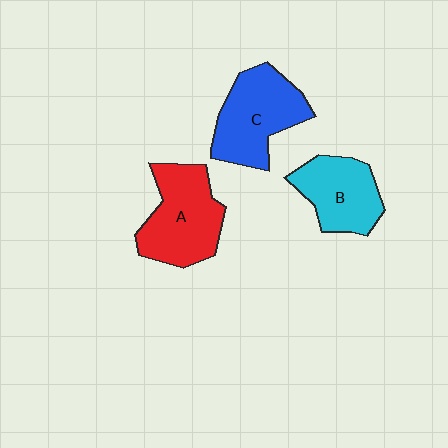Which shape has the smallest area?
Shape B (cyan).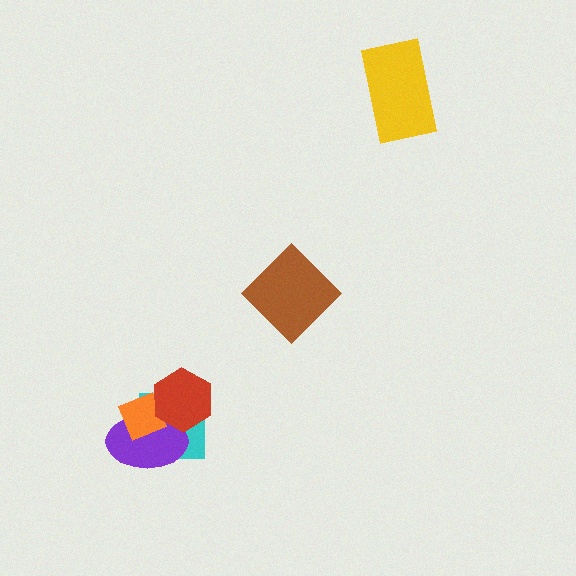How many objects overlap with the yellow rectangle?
0 objects overlap with the yellow rectangle.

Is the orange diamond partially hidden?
Yes, it is partially covered by another shape.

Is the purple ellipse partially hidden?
Yes, it is partially covered by another shape.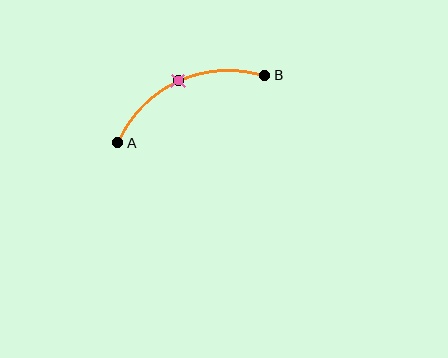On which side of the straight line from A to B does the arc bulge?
The arc bulges above the straight line connecting A and B.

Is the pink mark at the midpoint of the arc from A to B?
Yes. The pink mark lies on the arc at equal arc-length from both A and B — it is the arc midpoint.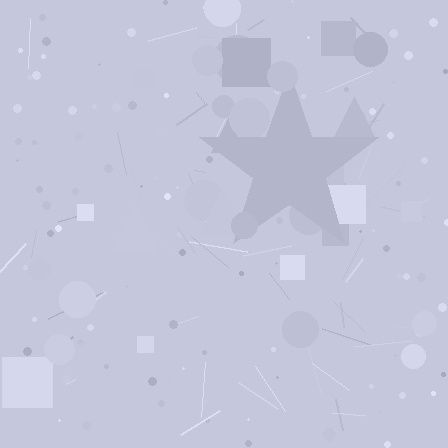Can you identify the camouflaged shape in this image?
The camouflaged shape is a star.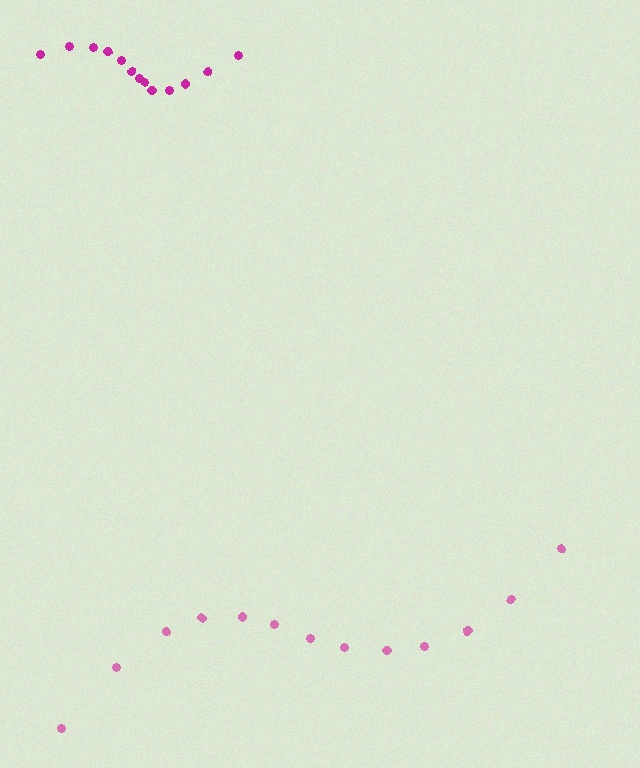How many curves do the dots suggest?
There are 2 distinct paths.